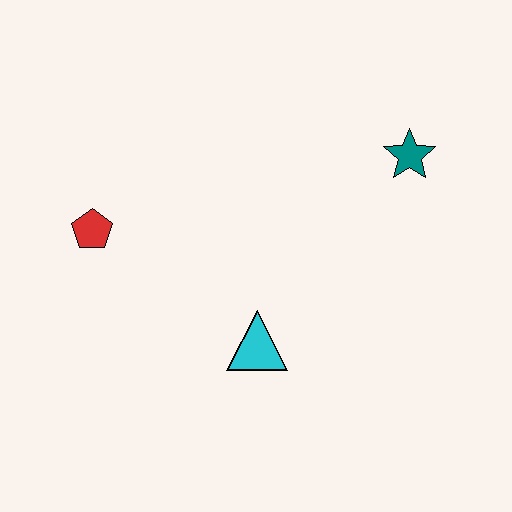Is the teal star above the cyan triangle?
Yes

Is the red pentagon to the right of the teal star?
No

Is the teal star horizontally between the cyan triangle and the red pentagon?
No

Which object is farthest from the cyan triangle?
The teal star is farthest from the cyan triangle.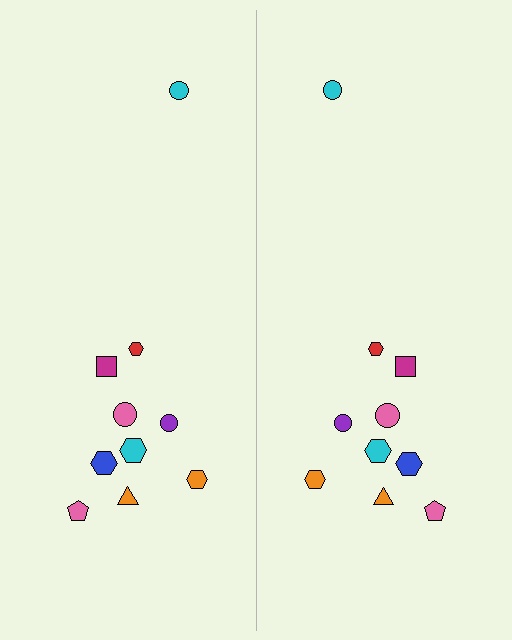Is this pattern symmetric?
Yes, this pattern has bilateral (reflection) symmetry.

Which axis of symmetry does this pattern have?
The pattern has a vertical axis of symmetry running through the center of the image.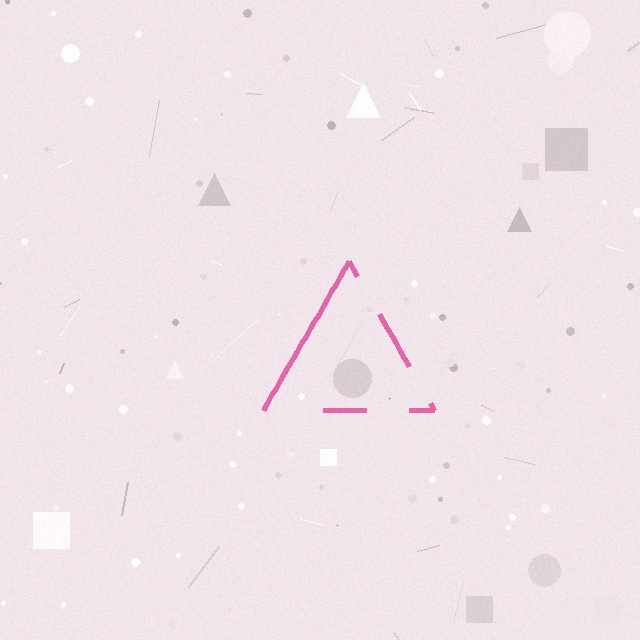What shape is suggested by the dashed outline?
The dashed outline suggests a triangle.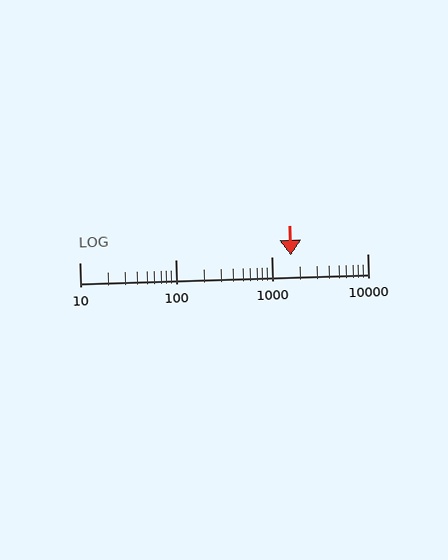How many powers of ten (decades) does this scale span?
The scale spans 3 decades, from 10 to 10000.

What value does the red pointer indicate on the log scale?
The pointer indicates approximately 1600.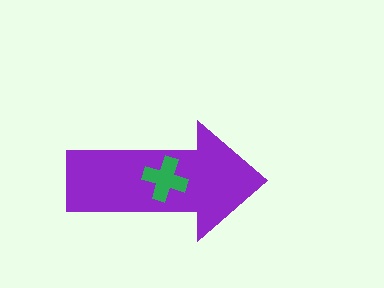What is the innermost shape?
The green cross.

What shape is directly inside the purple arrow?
The green cross.